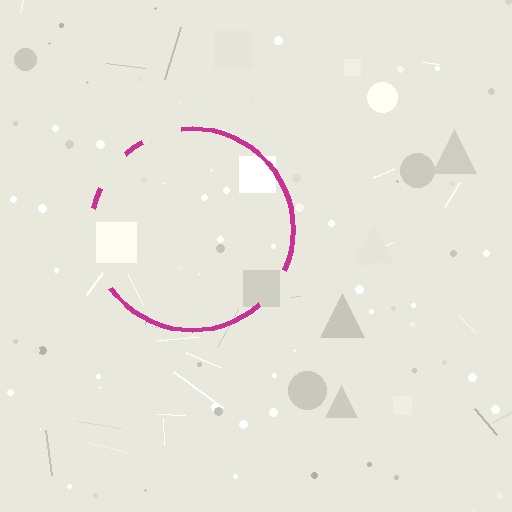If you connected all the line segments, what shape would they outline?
They would outline a circle.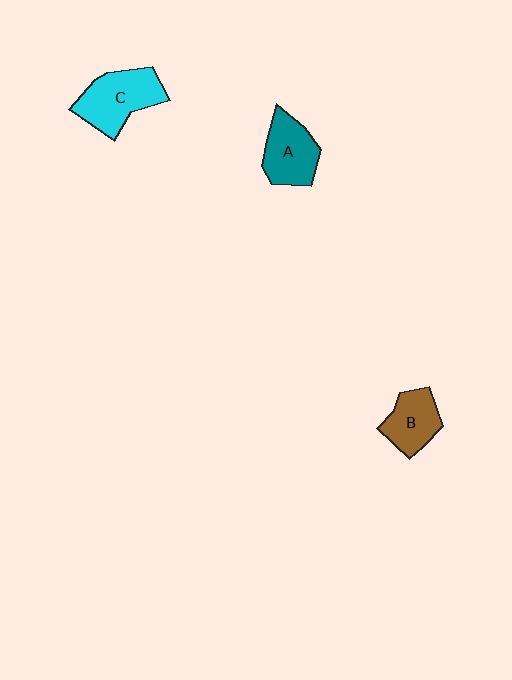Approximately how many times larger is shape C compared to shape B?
Approximately 1.4 times.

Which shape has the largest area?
Shape C (cyan).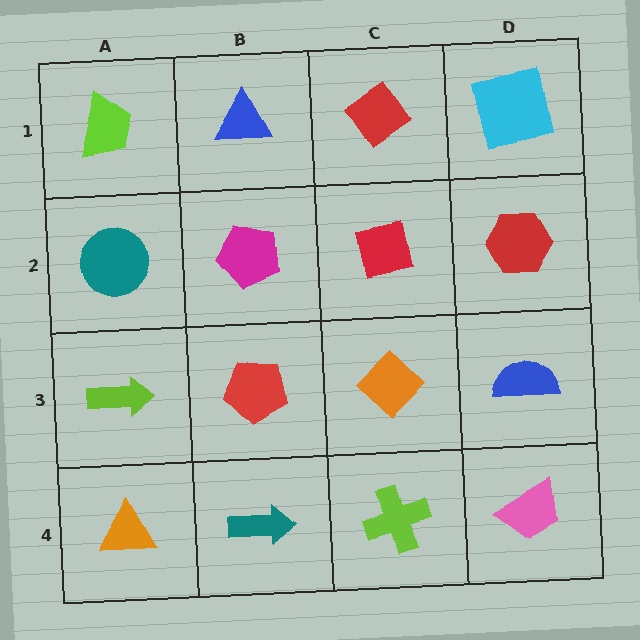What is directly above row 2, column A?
A lime trapezoid.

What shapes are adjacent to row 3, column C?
A red square (row 2, column C), a lime cross (row 4, column C), a red pentagon (row 3, column B), a blue semicircle (row 3, column D).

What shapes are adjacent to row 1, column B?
A magenta pentagon (row 2, column B), a lime trapezoid (row 1, column A), a red diamond (row 1, column C).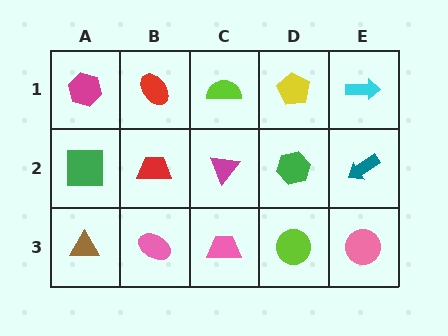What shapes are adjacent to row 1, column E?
A teal arrow (row 2, column E), a yellow pentagon (row 1, column D).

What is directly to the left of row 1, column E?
A yellow pentagon.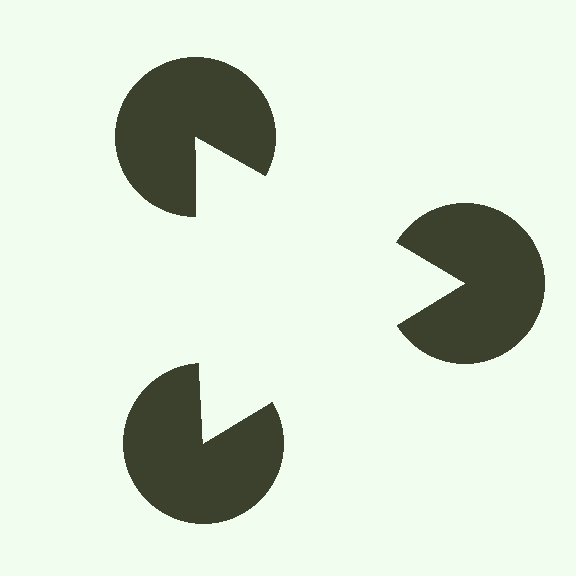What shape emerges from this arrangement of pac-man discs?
An illusory triangle — its edges are inferred from the aligned wedge cuts in the pac-man discs, not physically drawn.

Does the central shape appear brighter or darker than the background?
It typically appears slightly brighter than the background, even though no actual brightness change is drawn.